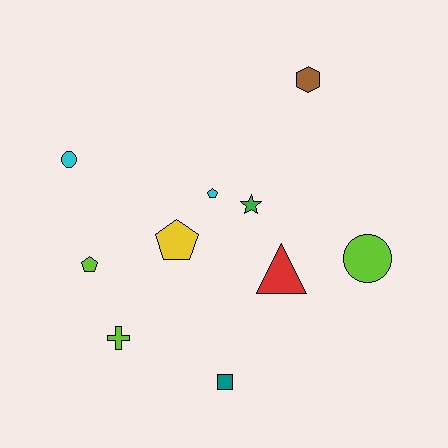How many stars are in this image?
There is 1 star.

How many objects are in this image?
There are 10 objects.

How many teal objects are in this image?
There is 1 teal object.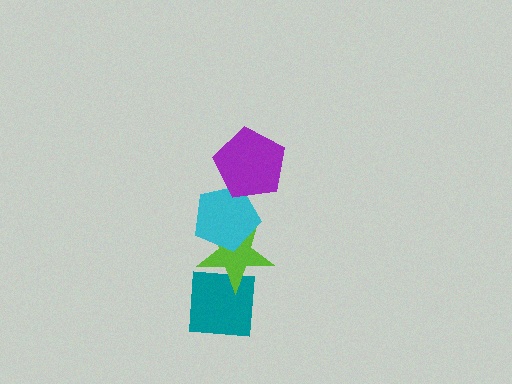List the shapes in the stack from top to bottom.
From top to bottom: the purple pentagon, the cyan pentagon, the lime star, the teal square.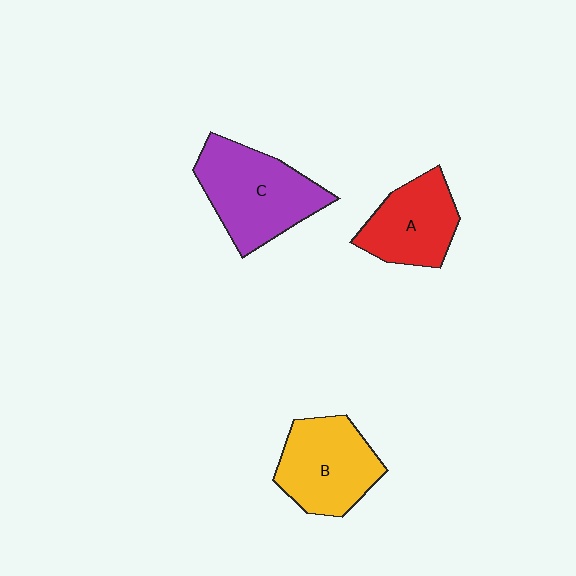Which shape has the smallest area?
Shape A (red).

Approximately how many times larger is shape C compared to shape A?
Approximately 1.4 times.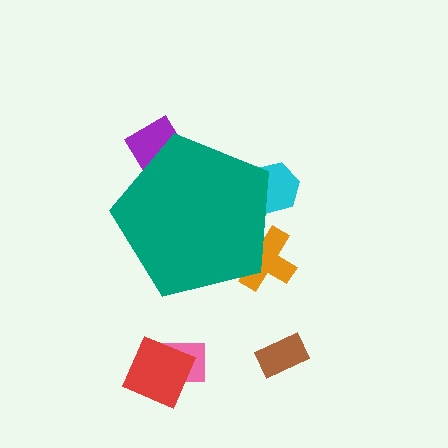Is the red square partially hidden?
No, the red square is fully visible.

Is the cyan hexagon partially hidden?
Yes, the cyan hexagon is partially hidden behind the teal pentagon.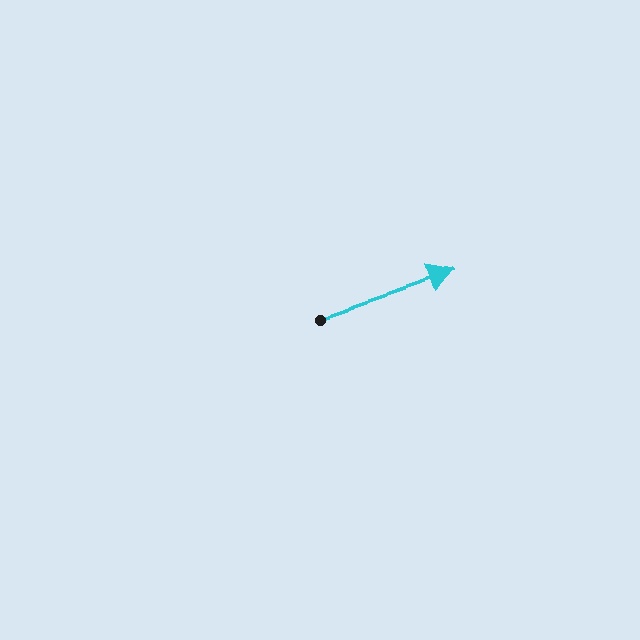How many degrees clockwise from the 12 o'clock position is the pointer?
Approximately 72 degrees.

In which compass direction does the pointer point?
East.